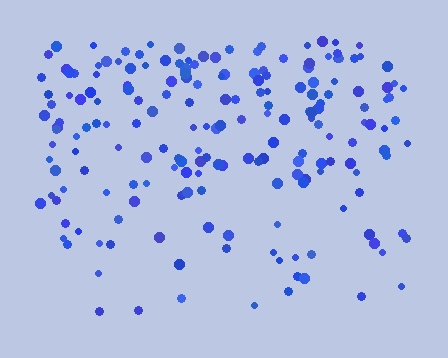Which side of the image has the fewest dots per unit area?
The bottom.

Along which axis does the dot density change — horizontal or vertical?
Vertical.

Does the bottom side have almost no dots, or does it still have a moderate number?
Still a moderate number, just noticeably fewer than the top.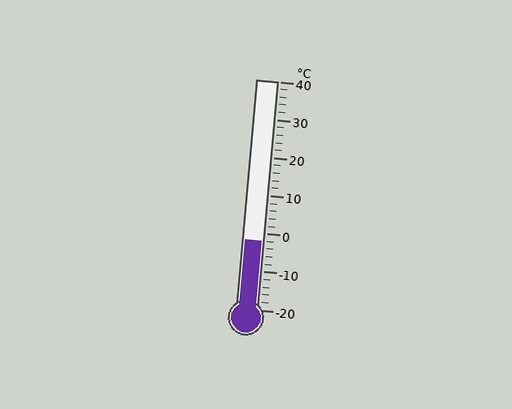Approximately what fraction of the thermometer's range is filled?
The thermometer is filled to approximately 30% of its range.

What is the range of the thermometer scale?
The thermometer scale ranges from -20°C to 40°C.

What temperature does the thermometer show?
The thermometer shows approximately -2°C.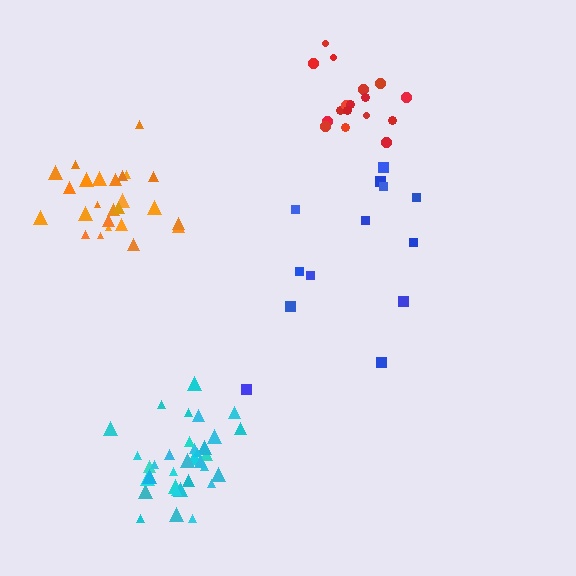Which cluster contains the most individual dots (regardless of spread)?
Cyan (35).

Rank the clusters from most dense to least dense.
cyan, red, orange, blue.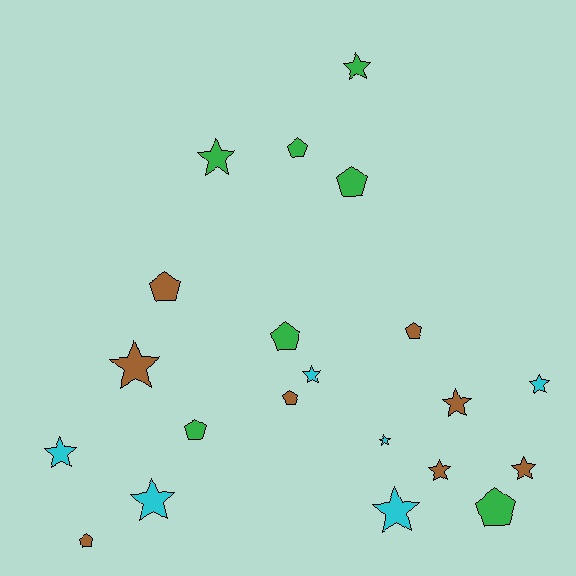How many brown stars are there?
There are 4 brown stars.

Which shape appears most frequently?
Star, with 12 objects.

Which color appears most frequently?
Brown, with 8 objects.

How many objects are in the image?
There are 21 objects.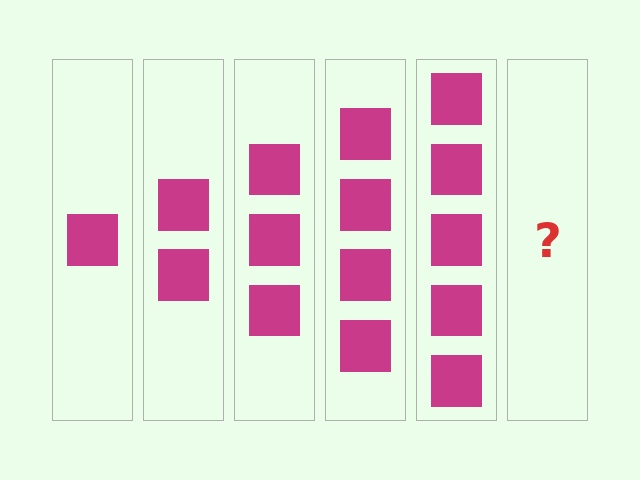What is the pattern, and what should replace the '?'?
The pattern is that each step adds one more square. The '?' should be 6 squares.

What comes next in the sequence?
The next element should be 6 squares.